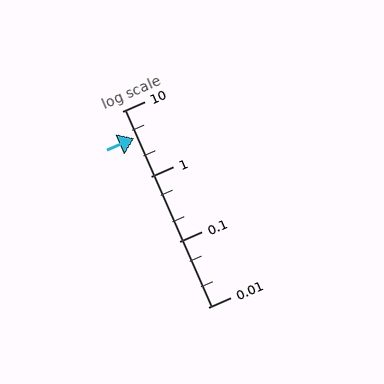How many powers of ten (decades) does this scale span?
The scale spans 3 decades, from 0.01 to 10.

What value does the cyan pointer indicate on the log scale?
The pointer indicates approximately 3.9.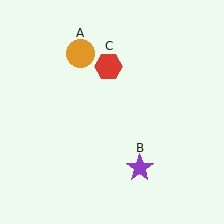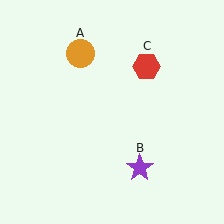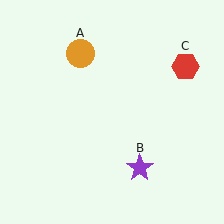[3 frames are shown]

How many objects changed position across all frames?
1 object changed position: red hexagon (object C).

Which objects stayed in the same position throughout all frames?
Orange circle (object A) and purple star (object B) remained stationary.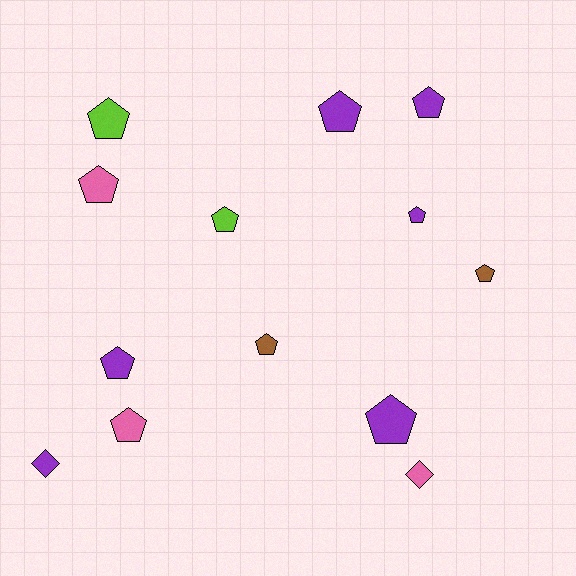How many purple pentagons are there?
There are 5 purple pentagons.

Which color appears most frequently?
Purple, with 6 objects.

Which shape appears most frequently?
Pentagon, with 11 objects.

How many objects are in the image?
There are 13 objects.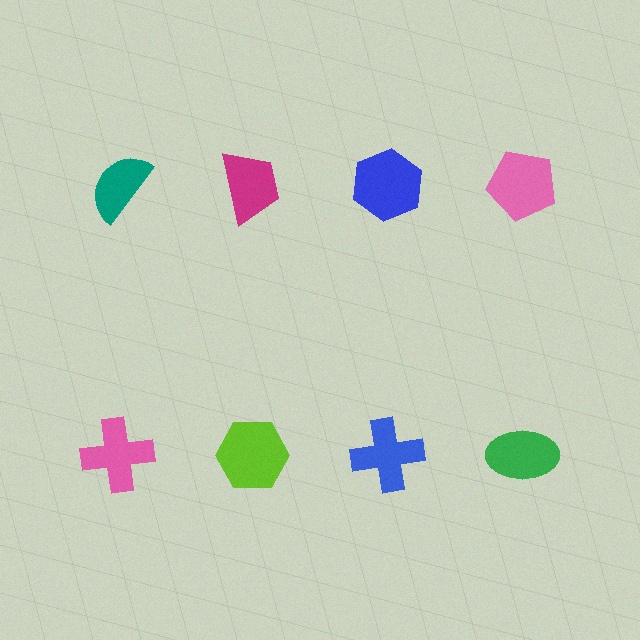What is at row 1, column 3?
A blue hexagon.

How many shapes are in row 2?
4 shapes.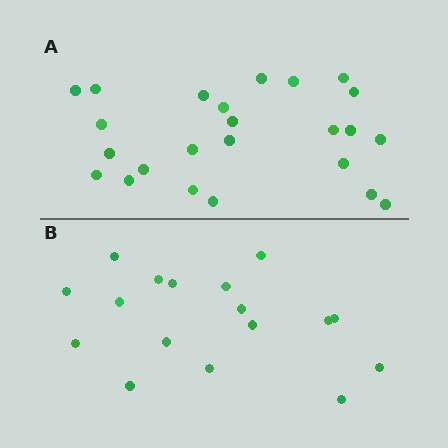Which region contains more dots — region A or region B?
Region A (the top region) has more dots.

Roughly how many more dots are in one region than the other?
Region A has roughly 8 or so more dots than region B.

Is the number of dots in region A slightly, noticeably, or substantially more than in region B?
Region A has noticeably more, but not dramatically so. The ratio is roughly 1.4 to 1.